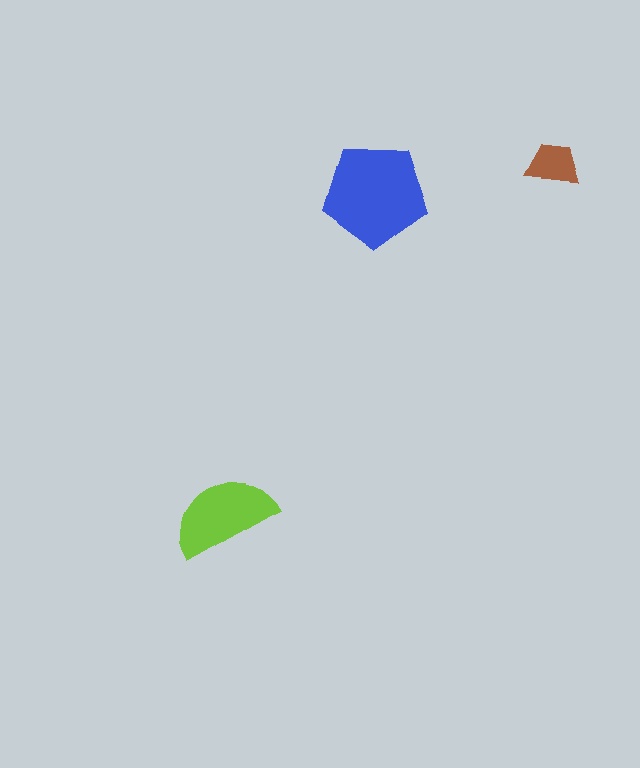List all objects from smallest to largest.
The brown trapezoid, the lime semicircle, the blue pentagon.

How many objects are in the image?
There are 3 objects in the image.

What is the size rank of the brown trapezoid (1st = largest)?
3rd.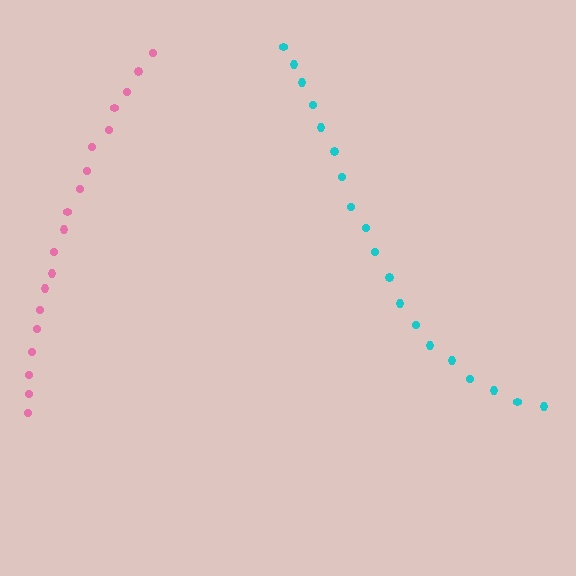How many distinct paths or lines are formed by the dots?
There are 2 distinct paths.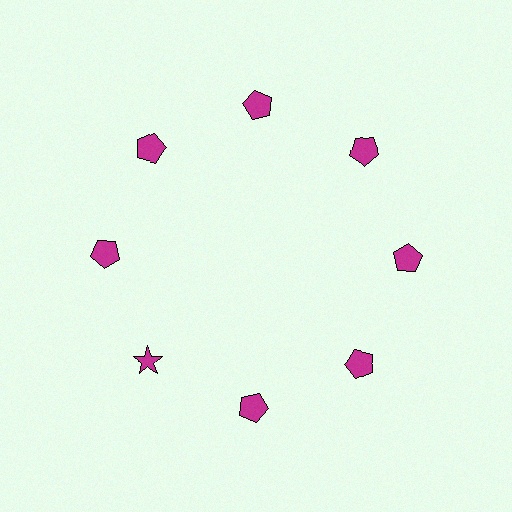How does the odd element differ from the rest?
It has a different shape: star instead of pentagon.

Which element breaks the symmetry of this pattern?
The magenta star at roughly the 8 o'clock position breaks the symmetry. All other shapes are magenta pentagons.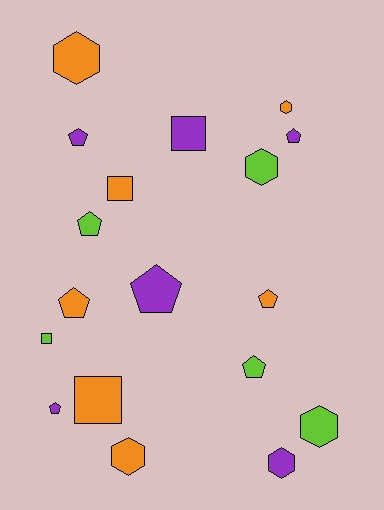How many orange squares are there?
There are 2 orange squares.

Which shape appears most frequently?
Pentagon, with 8 objects.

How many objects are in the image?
There are 18 objects.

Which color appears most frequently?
Orange, with 7 objects.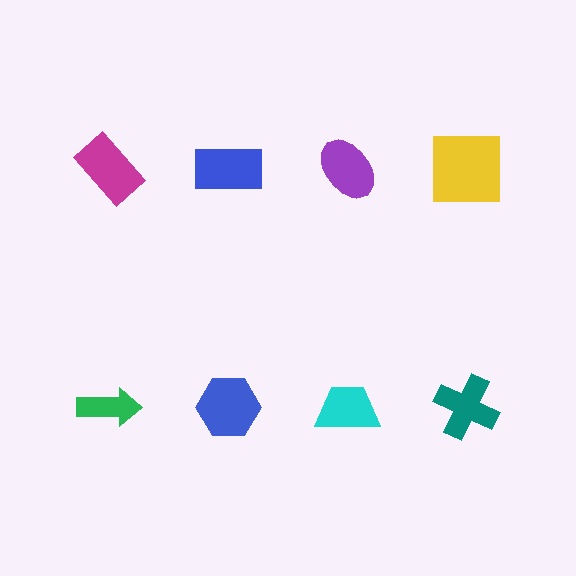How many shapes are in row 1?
4 shapes.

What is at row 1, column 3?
A purple ellipse.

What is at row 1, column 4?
A yellow square.